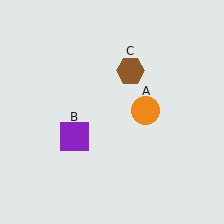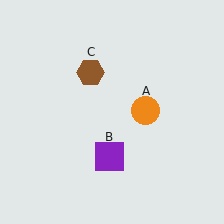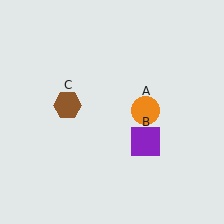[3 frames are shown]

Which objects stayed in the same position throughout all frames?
Orange circle (object A) remained stationary.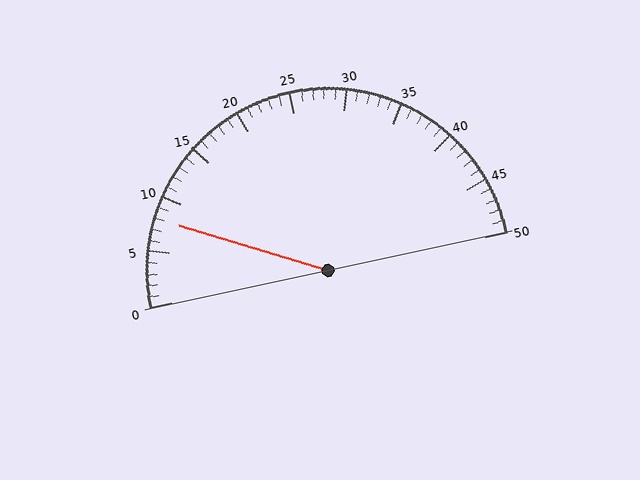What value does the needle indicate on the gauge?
The needle indicates approximately 8.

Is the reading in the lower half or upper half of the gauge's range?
The reading is in the lower half of the range (0 to 50).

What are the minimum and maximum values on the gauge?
The gauge ranges from 0 to 50.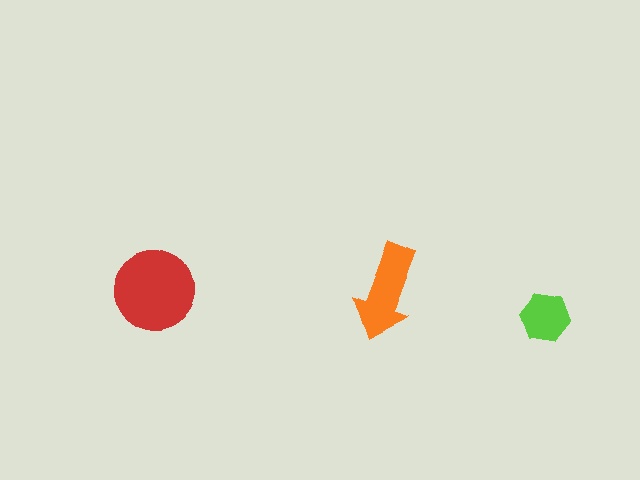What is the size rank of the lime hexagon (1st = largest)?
3rd.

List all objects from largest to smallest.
The red circle, the orange arrow, the lime hexagon.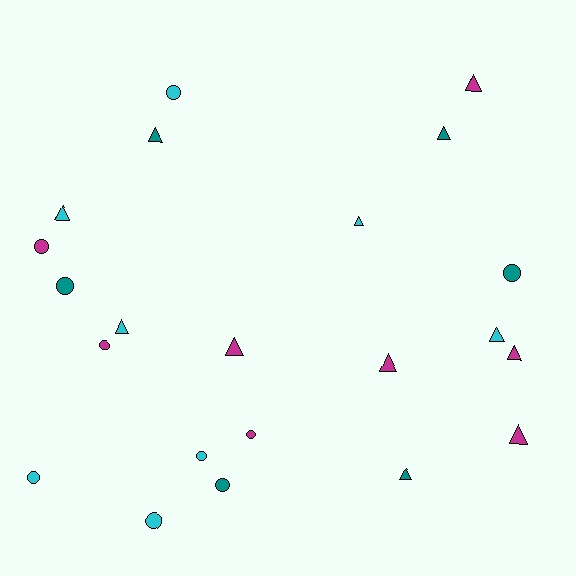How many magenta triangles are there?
There are 5 magenta triangles.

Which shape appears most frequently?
Triangle, with 12 objects.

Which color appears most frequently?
Magenta, with 8 objects.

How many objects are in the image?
There are 22 objects.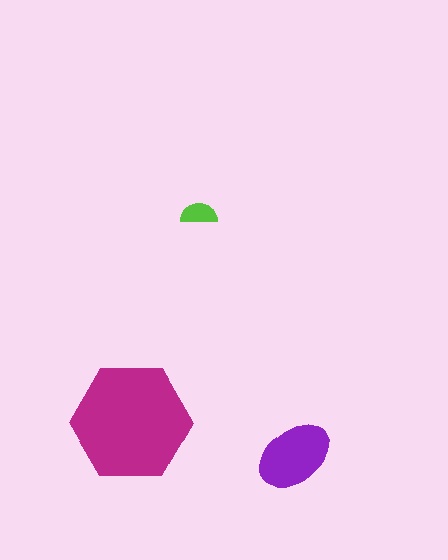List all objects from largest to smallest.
The magenta hexagon, the purple ellipse, the lime semicircle.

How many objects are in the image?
There are 3 objects in the image.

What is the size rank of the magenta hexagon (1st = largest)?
1st.